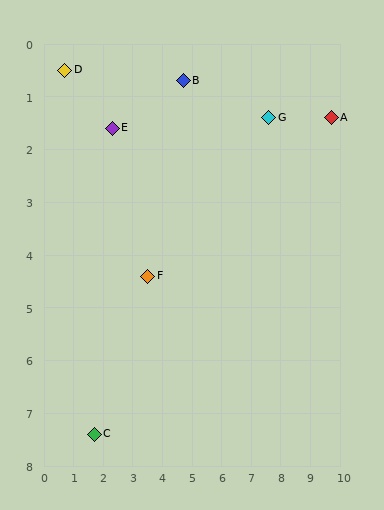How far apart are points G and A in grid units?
Points G and A are about 2.1 grid units apart.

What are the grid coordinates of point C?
Point C is at approximately (1.7, 7.4).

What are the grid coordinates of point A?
Point A is at approximately (9.7, 1.4).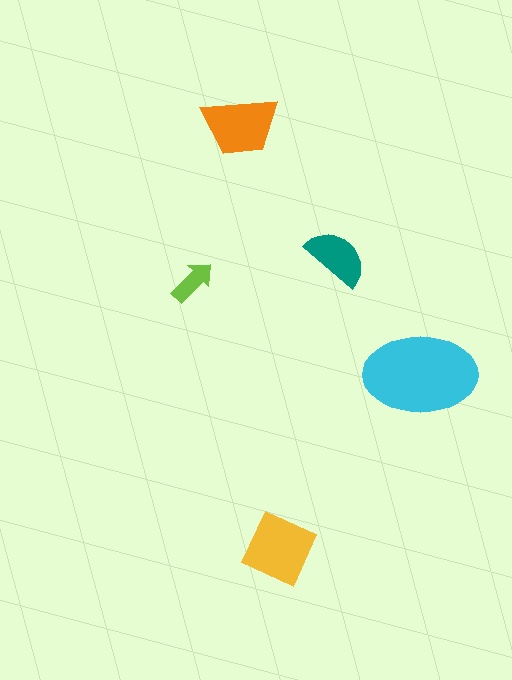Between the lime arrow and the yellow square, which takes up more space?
The yellow square.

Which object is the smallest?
The lime arrow.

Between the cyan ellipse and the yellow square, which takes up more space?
The cyan ellipse.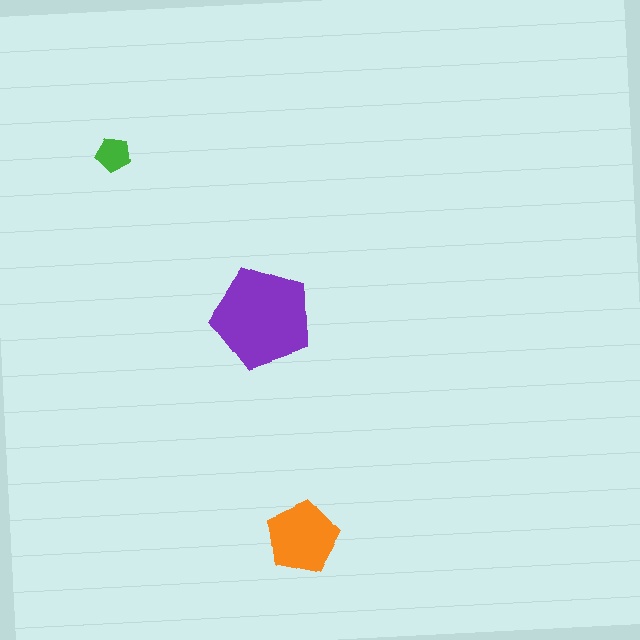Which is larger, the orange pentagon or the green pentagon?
The orange one.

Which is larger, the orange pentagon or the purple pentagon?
The purple one.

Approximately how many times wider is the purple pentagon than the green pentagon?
About 3 times wider.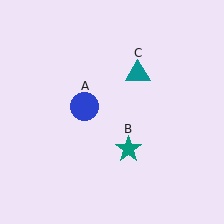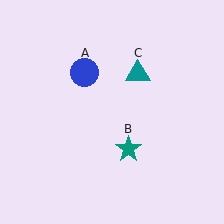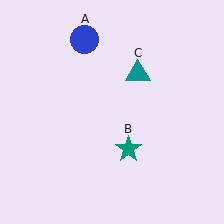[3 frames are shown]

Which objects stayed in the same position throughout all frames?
Teal star (object B) and teal triangle (object C) remained stationary.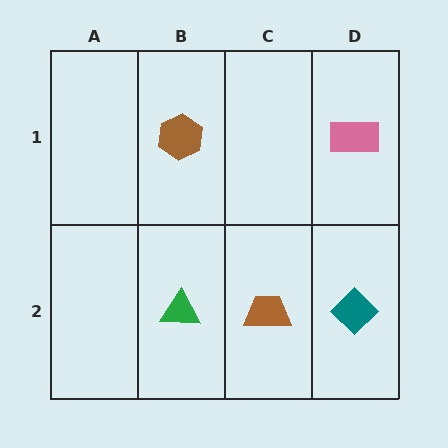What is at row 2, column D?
A teal diamond.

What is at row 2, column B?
A green triangle.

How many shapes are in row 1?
2 shapes.